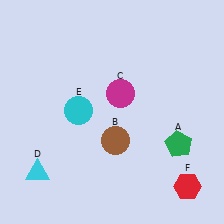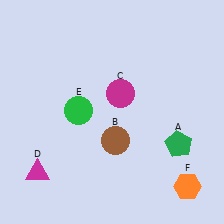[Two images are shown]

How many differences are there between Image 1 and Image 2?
There are 3 differences between the two images.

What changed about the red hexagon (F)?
In Image 1, F is red. In Image 2, it changed to orange.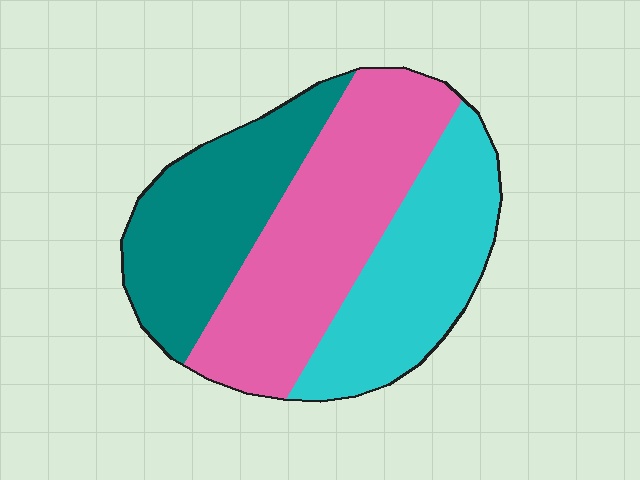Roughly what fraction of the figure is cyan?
Cyan takes up between a quarter and a half of the figure.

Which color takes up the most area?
Pink, at roughly 40%.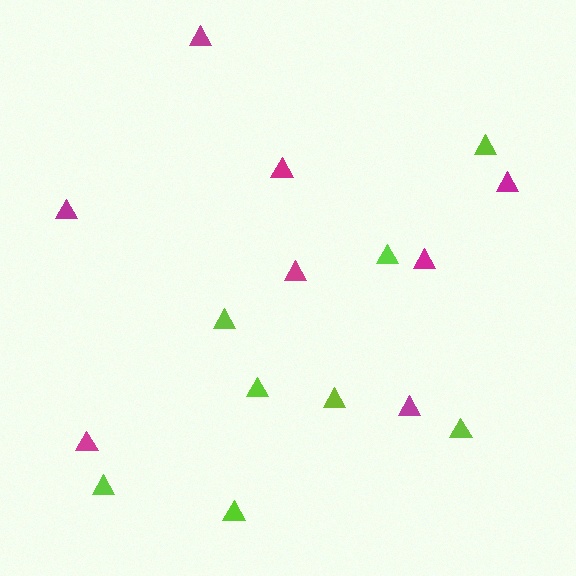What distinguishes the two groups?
There are 2 groups: one group of lime triangles (8) and one group of magenta triangles (8).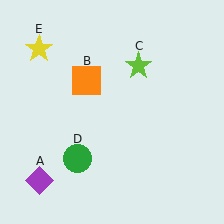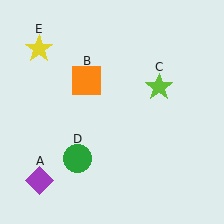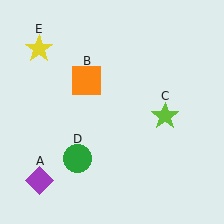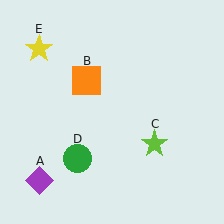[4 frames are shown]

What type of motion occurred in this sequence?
The lime star (object C) rotated clockwise around the center of the scene.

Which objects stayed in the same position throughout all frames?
Purple diamond (object A) and orange square (object B) and green circle (object D) and yellow star (object E) remained stationary.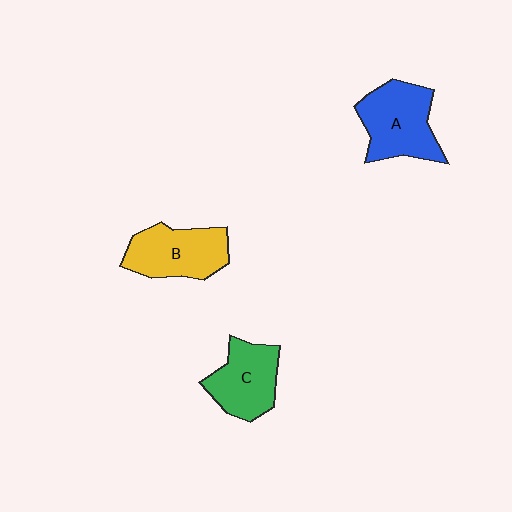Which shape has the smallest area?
Shape C (green).